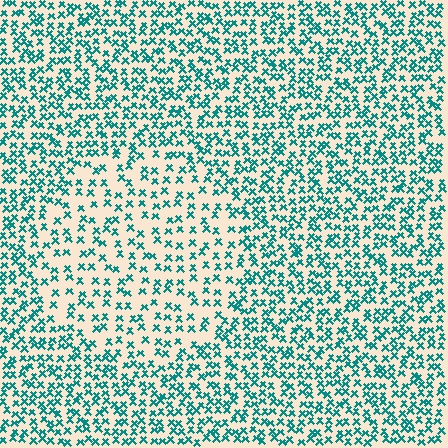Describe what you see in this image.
The image contains small teal elements arranged at two different densities. A circle-shaped region is visible where the elements are less densely packed than the surrounding area.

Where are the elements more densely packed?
The elements are more densely packed outside the circle boundary.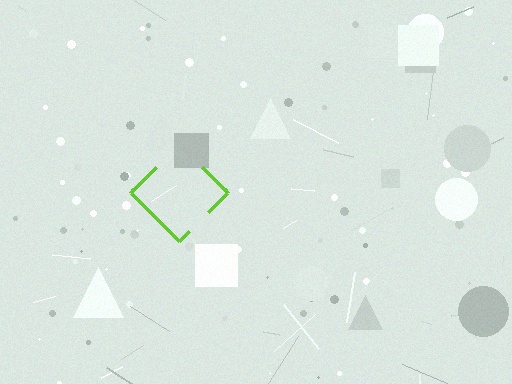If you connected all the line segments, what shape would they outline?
They would outline a diamond.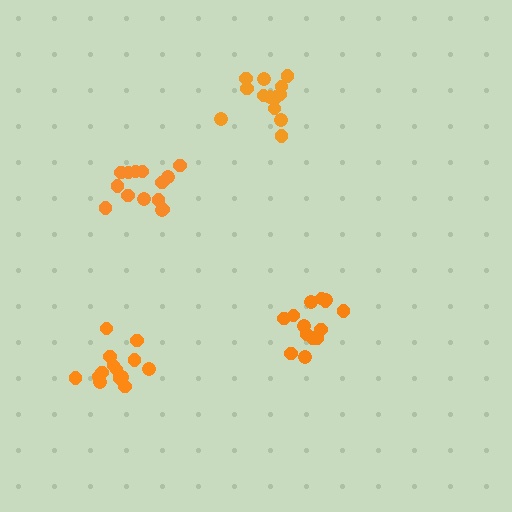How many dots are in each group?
Group 1: 14 dots, Group 2: 13 dots, Group 3: 14 dots, Group 4: 14 dots (55 total).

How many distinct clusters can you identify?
There are 4 distinct clusters.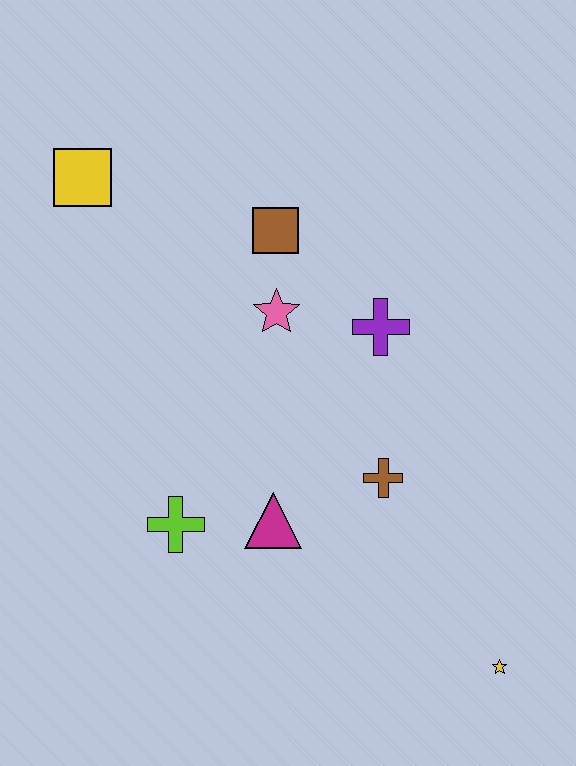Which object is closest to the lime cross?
The magenta triangle is closest to the lime cross.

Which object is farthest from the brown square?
The yellow star is farthest from the brown square.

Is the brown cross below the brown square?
Yes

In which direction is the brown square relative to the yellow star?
The brown square is above the yellow star.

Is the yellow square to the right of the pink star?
No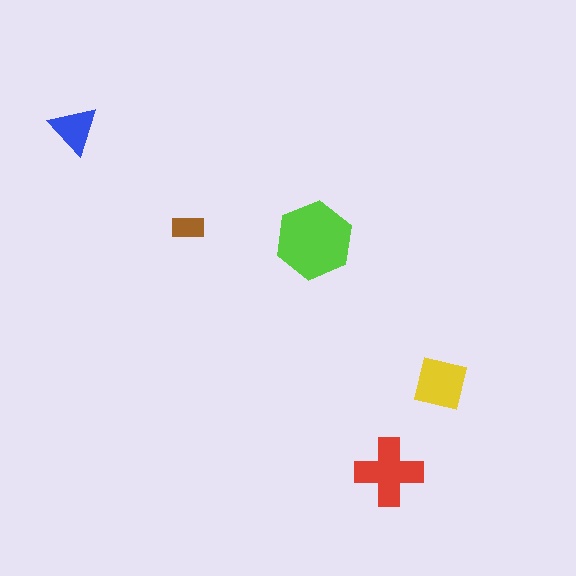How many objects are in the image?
There are 5 objects in the image.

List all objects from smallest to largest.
The brown rectangle, the blue triangle, the yellow square, the red cross, the lime hexagon.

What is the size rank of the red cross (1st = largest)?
2nd.